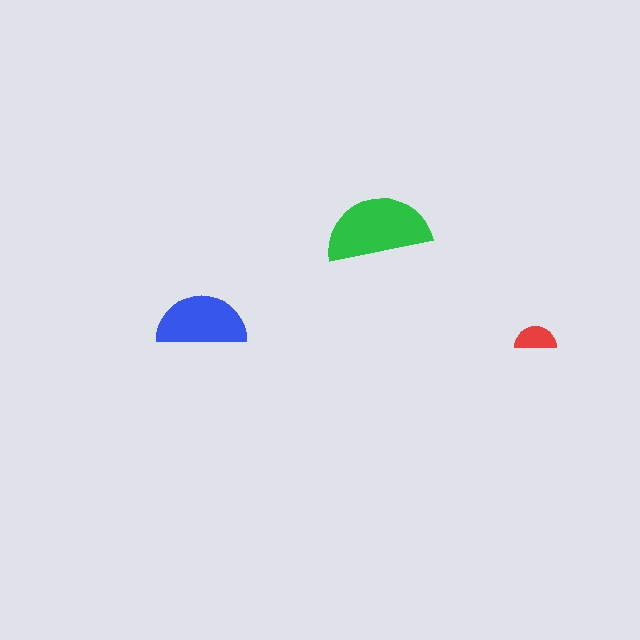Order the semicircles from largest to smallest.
the green one, the blue one, the red one.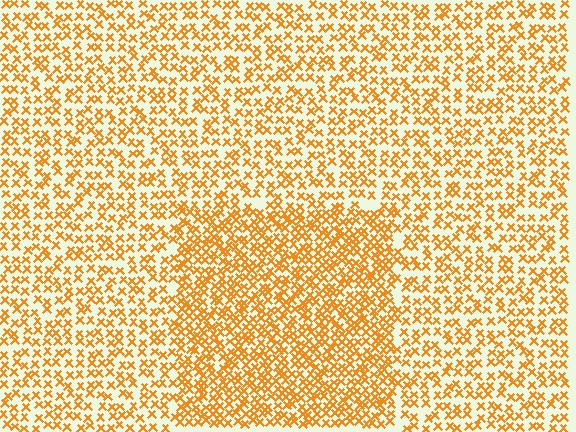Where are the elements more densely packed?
The elements are more densely packed inside the rectangle boundary.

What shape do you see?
I see a rectangle.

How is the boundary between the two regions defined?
The boundary is defined by a change in element density (approximately 1.7x ratio). All elements are the same color, size, and shape.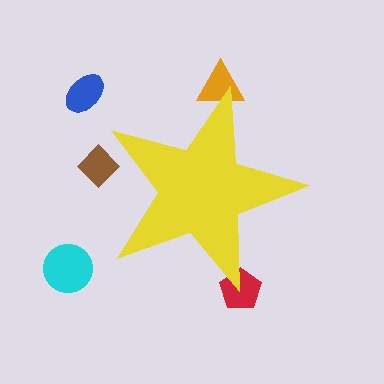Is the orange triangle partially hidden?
Yes, the orange triangle is partially hidden behind the yellow star.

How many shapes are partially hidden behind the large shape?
3 shapes are partially hidden.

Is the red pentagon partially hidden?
Yes, the red pentagon is partially hidden behind the yellow star.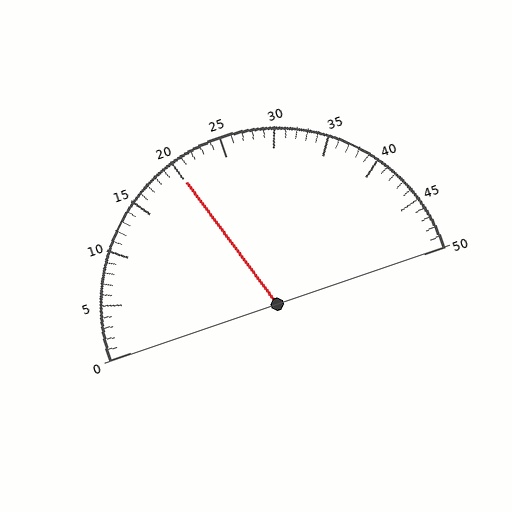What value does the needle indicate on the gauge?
The needle indicates approximately 20.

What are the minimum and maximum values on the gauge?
The gauge ranges from 0 to 50.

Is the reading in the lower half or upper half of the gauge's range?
The reading is in the lower half of the range (0 to 50).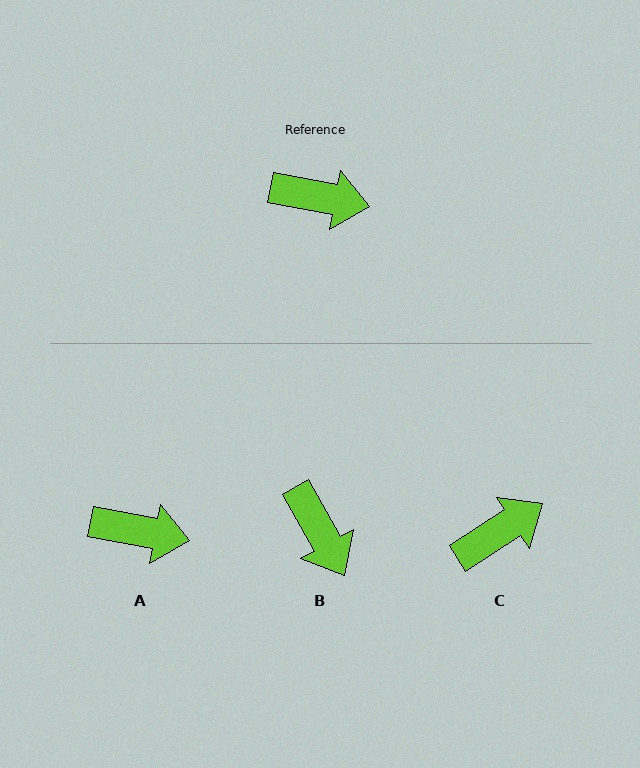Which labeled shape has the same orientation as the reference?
A.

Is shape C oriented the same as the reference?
No, it is off by about 44 degrees.